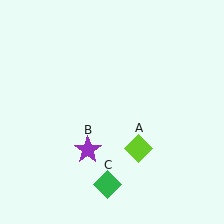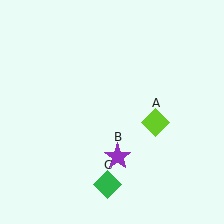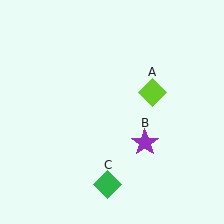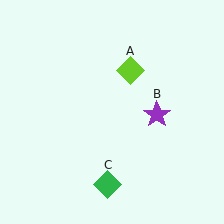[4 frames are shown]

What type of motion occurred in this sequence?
The lime diamond (object A), purple star (object B) rotated counterclockwise around the center of the scene.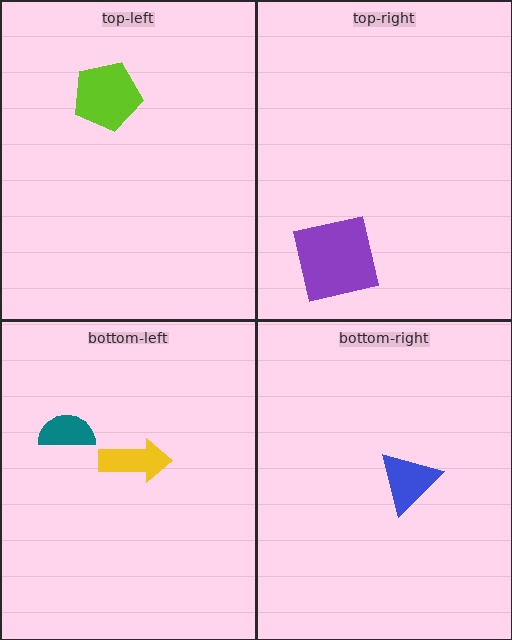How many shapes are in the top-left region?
1.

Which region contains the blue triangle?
The bottom-right region.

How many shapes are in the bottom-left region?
2.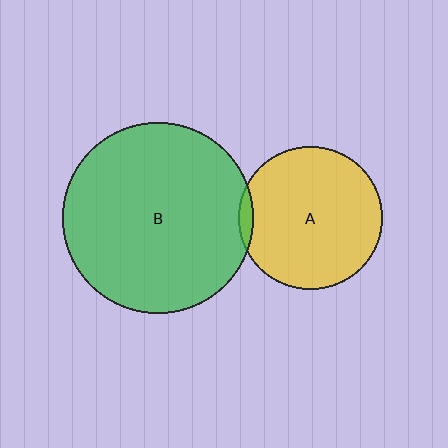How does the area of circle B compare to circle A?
Approximately 1.8 times.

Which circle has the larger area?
Circle B (green).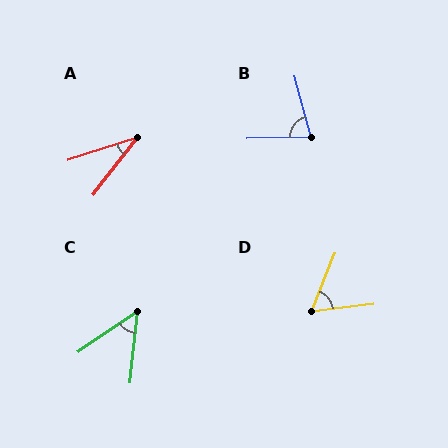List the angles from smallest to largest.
A (34°), C (49°), D (61°), B (76°).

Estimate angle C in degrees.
Approximately 49 degrees.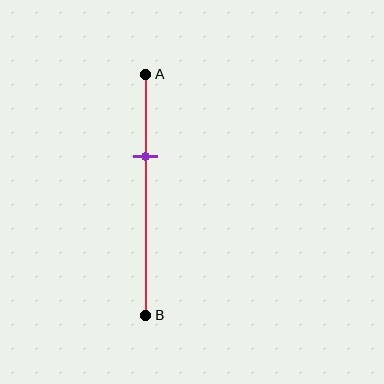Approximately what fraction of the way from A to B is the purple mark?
The purple mark is approximately 35% of the way from A to B.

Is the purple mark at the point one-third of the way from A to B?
Yes, the mark is approximately at the one-third point.